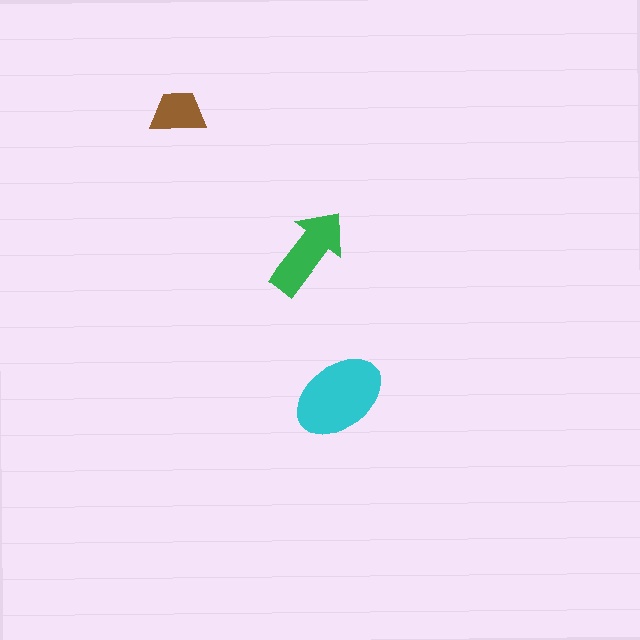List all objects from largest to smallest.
The cyan ellipse, the green arrow, the brown trapezoid.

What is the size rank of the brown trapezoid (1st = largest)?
3rd.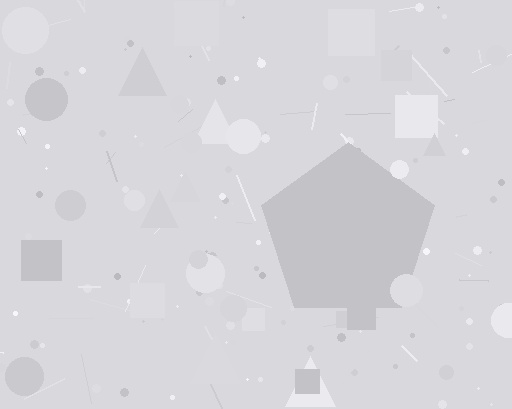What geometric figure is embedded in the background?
A pentagon is embedded in the background.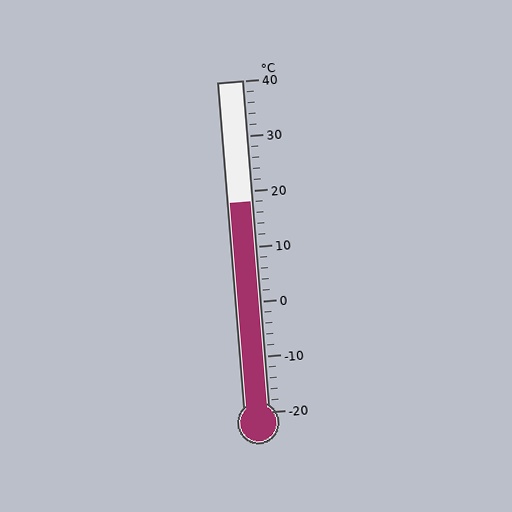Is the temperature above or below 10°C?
The temperature is above 10°C.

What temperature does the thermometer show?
The thermometer shows approximately 18°C.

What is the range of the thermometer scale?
The thermometer scale ranges from -20°C to 40°C.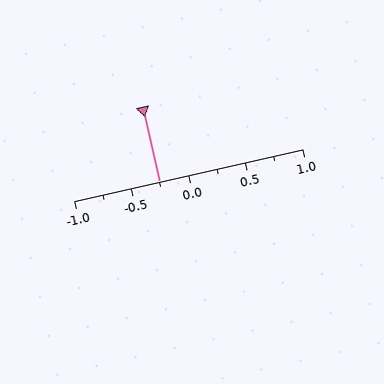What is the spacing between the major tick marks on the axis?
The major ticks are spaced 0.5 apart.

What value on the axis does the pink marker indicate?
The marker indicates approximately -0.25.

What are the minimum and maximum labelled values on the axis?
The axis runs from -1.0 to 1.0.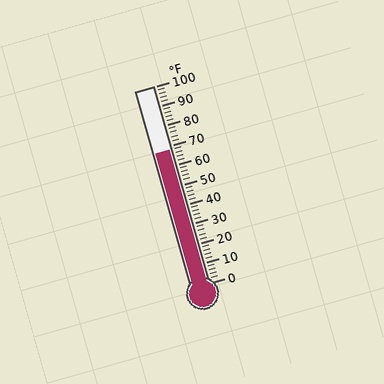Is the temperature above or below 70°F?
The temperature is below 70°F.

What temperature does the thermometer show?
The thermometer shows approximately 68°F.